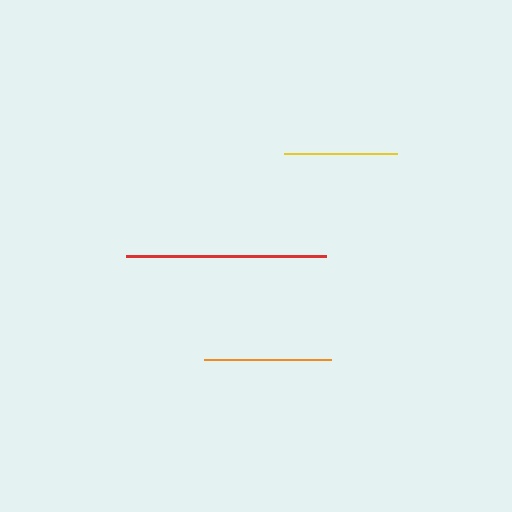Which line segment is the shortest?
The yellow line is the shortest at approximately 112 pixels.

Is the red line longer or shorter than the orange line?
The red line is longer than the orange line.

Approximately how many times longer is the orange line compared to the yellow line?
The orange line is approximately 1.1 times the length of the yellow line.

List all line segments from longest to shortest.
From longest to shortest: red, orange, yellow.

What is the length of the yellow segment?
The yellow segment is approximately 112 pixels long.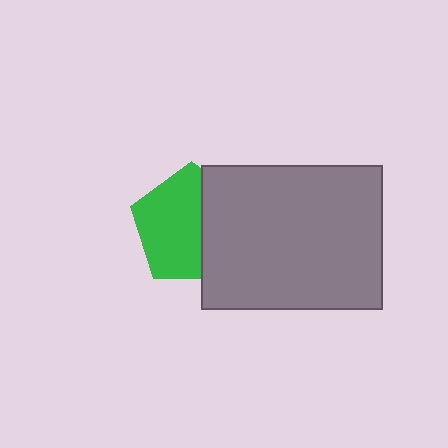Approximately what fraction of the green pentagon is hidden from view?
Roughly 39% of the green pentagon is hidden behind the gray rectangle.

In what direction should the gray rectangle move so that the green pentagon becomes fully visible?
The gray rectangle should move right. That is the shortest direction to clear the overlap and leave the green pentagon fully visible.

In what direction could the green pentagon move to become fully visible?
The green pentagon could move left. That would shift it out from behind the gray rectangle entirely.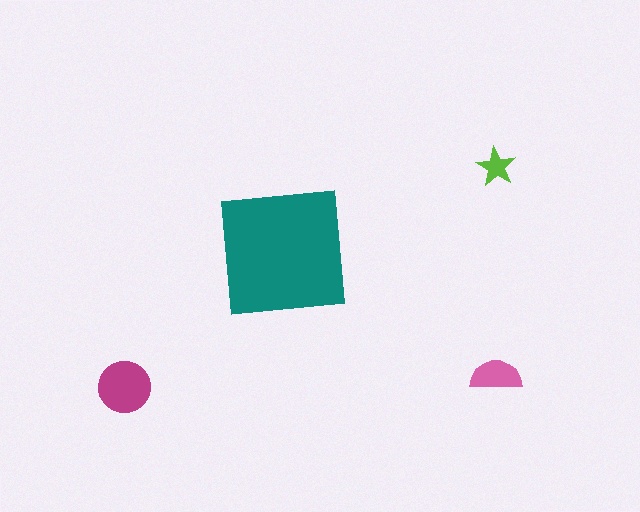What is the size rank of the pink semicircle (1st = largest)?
3rd.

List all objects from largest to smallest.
The teal square, the magenta circle, the pink semicircle, the lime star.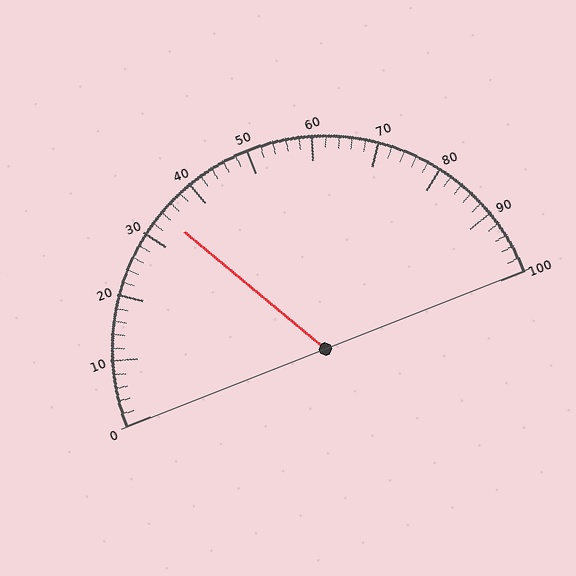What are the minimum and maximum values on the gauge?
The gauge ranges from 0 to 100.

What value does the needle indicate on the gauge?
The needle indicates approximately 34.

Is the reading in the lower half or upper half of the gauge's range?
The reading is in the lower half of the range (0 to 100).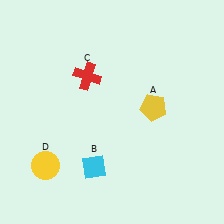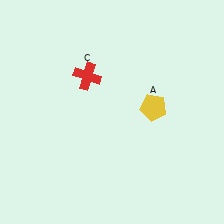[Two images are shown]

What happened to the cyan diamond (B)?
The cyan diamond (B) was removed in Image 2. It was in the bottom-left area of Image 1.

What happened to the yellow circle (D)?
The yellow circle (D) was removed in Image 2. It was in the bottom-left area of Image 1.